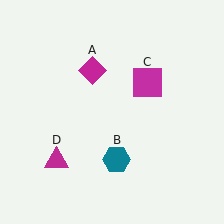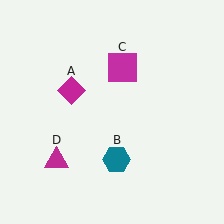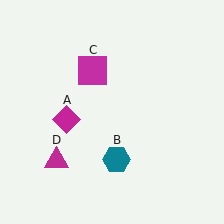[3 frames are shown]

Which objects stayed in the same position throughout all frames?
Teal hexagon (object B) and magenta triangle (object D) remained stationary.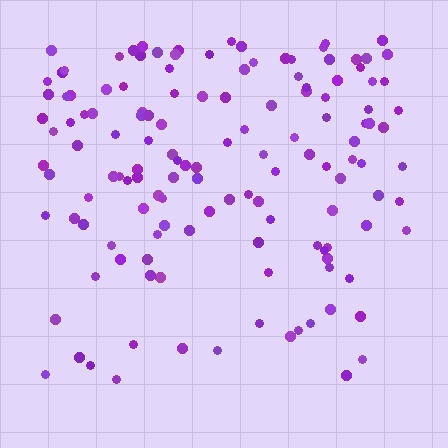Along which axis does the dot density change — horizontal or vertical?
Vertical.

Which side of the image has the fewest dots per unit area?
The bottom.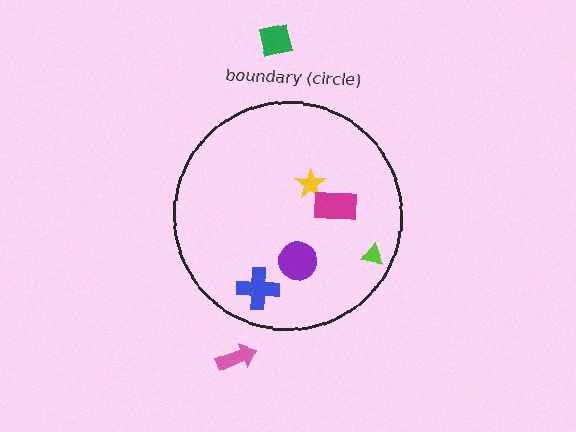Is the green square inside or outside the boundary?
Outside.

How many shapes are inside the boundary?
5 inside, 2 outside.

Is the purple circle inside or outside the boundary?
Inside.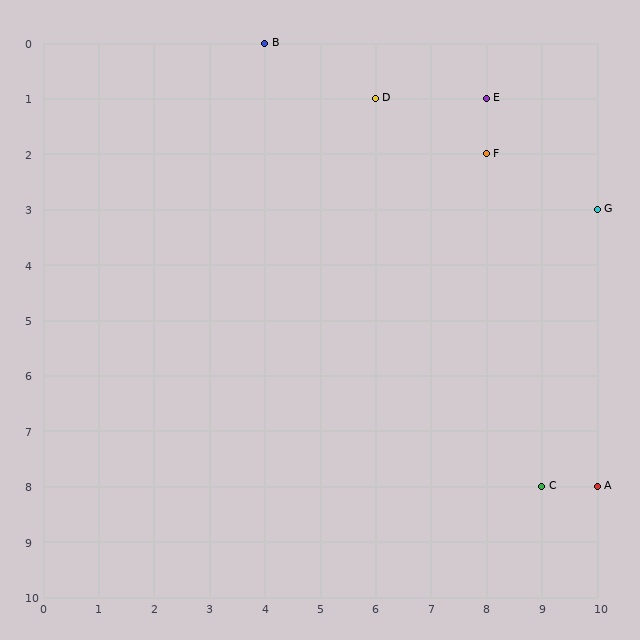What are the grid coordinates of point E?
Point E is at grid coordinates (8, 1).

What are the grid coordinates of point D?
Point D is at grid coordinates (6, 1).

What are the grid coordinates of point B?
Point B is at grid coordinates (4, 0).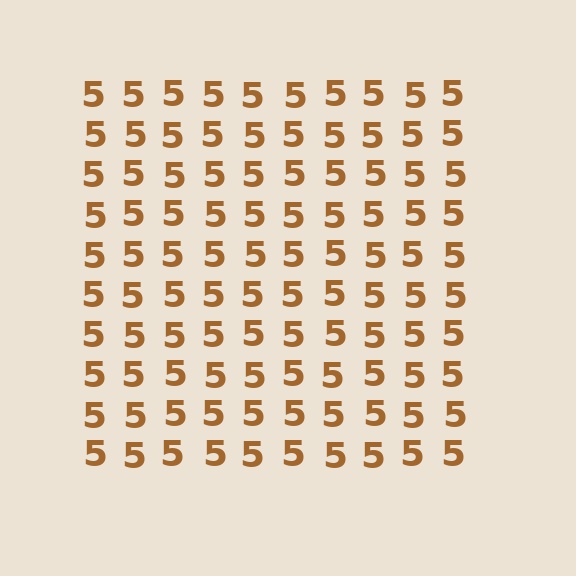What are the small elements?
The small elements are digit 5's.